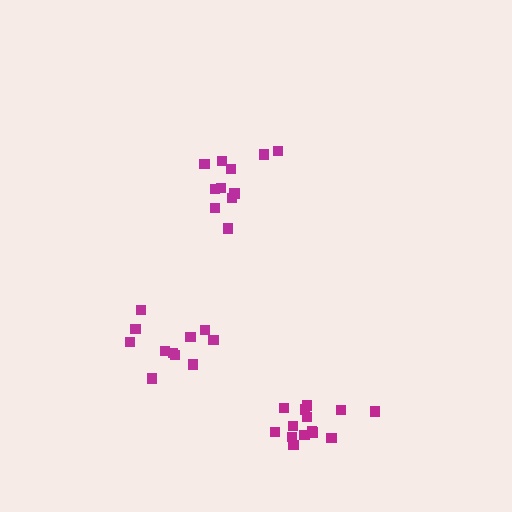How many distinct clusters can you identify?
There are 3 distinct clusters.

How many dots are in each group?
Group 1: 11 dots, Group 2: 11 dots, Group 3: 14 dots (36 total).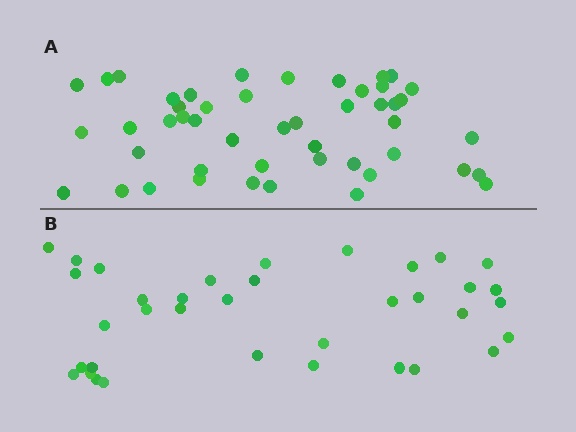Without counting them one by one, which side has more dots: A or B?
Region A (the top region) has more dots.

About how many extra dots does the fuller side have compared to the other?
Region A has roughly 12 or so more dots than region B.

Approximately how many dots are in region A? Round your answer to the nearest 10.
About 50 dots. (The exact count is 48, which rounds to 50.)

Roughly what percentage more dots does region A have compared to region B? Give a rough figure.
About 35% more.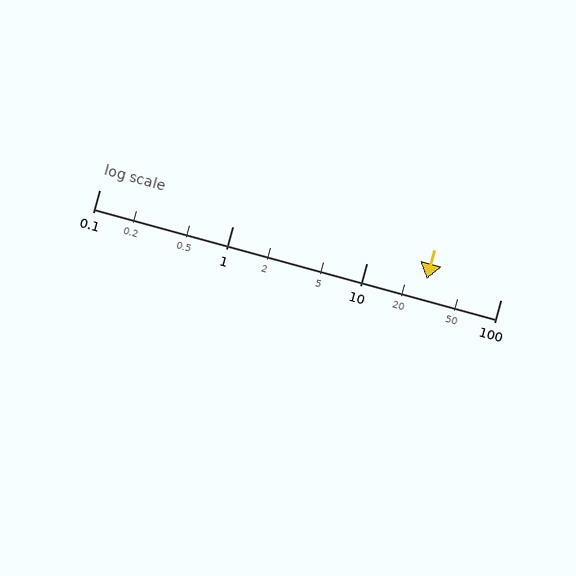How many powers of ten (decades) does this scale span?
The scale spans 3 decades, from 0.1 to 100.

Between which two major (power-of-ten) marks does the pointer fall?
The pointer is between 10 and 100.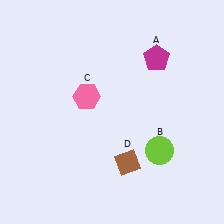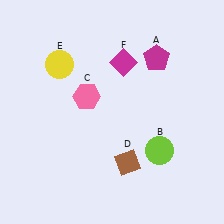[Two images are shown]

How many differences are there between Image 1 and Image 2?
There are 2 differences between the two images.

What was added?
A yellow circle (E), a magenta diamond (F) were added in Image 2.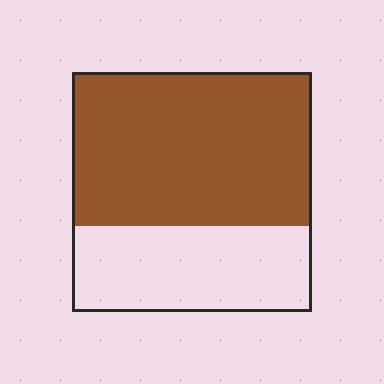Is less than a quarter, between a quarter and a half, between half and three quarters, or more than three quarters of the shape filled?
Between half and three quarters.